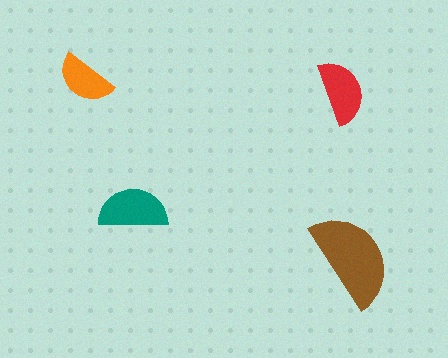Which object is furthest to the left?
The orange semicircle is leftmost.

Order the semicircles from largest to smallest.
the brown one, the teal one, the red one, the orange one.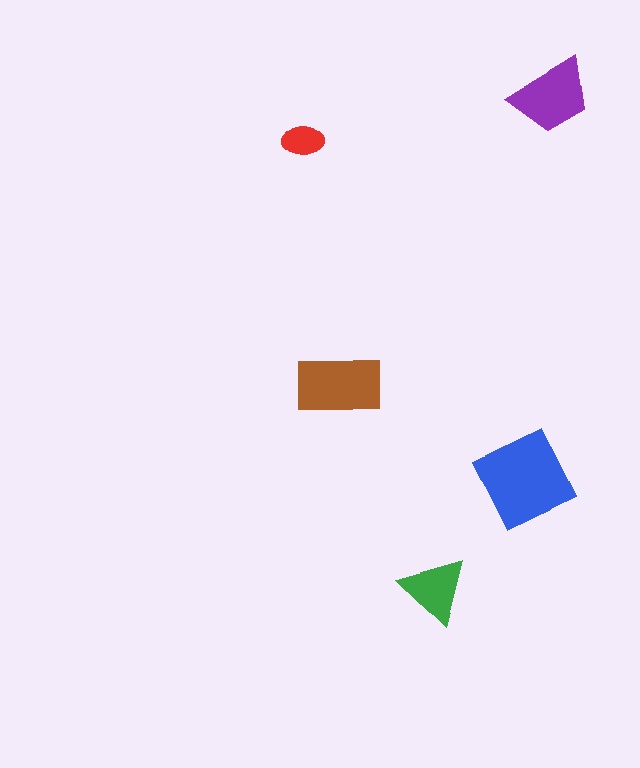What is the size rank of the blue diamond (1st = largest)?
1st.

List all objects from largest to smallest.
The blue diamond, the brown rectangle, the purple trapezoid, the green triangle, the red ellipse.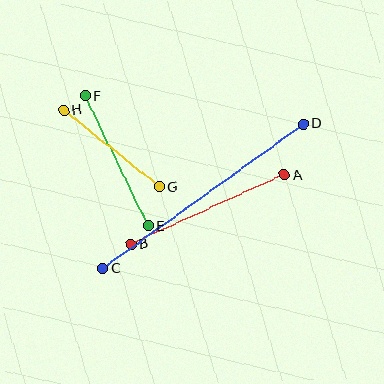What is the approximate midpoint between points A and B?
The midpoint is at approximately (208, 210) pixels.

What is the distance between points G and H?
The distance is approximately 122 pixels.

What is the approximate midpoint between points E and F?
The midpoint is at approximately (117, 161) pixels.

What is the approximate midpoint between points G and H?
The midpoint is at approximately (111, 148) pixels.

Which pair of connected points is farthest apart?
Points C and D are farthest apart.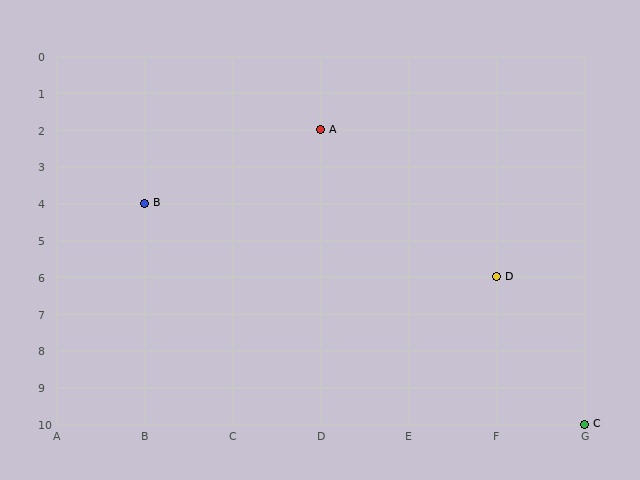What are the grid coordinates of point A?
Point A is at grid coordinates (D, 2).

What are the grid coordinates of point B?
Point B is at grid coordinates (B, 4).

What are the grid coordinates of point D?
Point D is at grid coordinates (F, 6).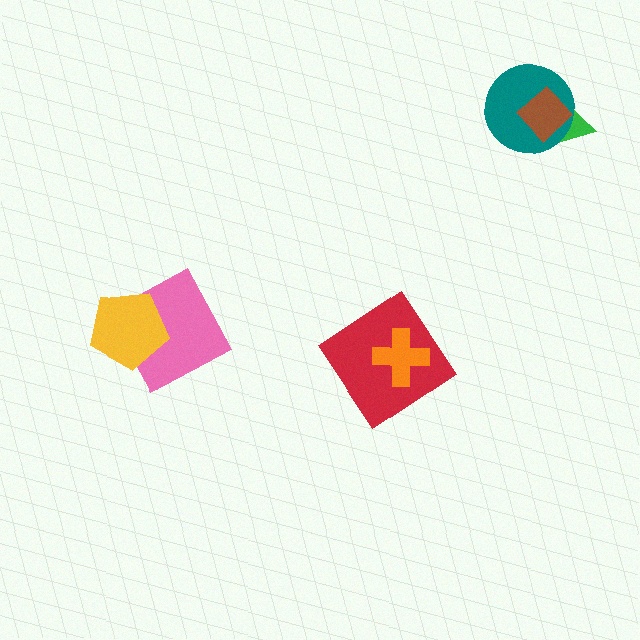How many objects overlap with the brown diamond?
2 objects overlap with the brown diamond.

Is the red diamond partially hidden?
Yes, it is partially covered by another shape.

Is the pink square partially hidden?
Yes, it is partially covered by another shape.